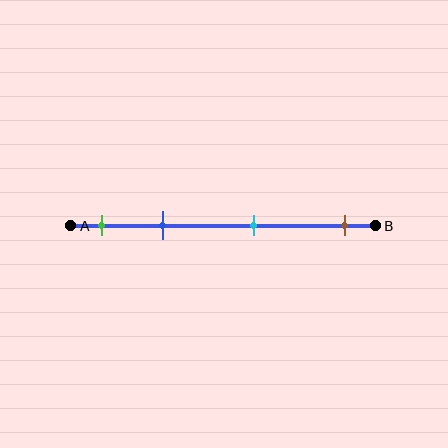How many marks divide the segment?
There are 4 marks dividing the segment.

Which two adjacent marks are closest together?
The green and blue marks are the closest adjacent pair.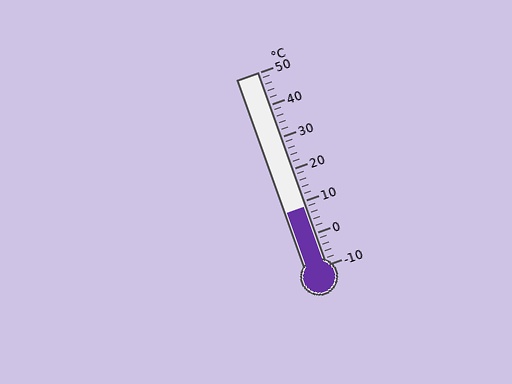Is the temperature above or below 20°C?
The temperature is below 20°C.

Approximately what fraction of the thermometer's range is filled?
The thermometer is filled to approximately 30% of its range.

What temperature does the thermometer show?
The thermometer shows approximately 8°C.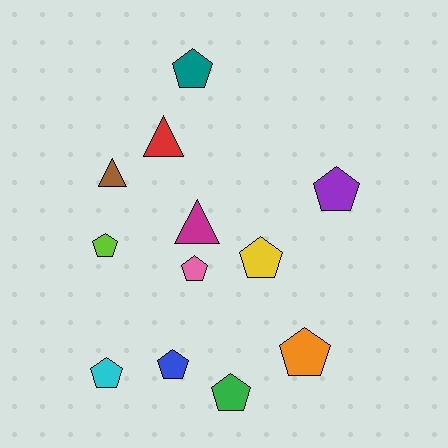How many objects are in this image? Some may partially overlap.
There are 12 objects.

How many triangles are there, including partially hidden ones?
There are 3 triangles.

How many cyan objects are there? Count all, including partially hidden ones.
There is 1 cyan object.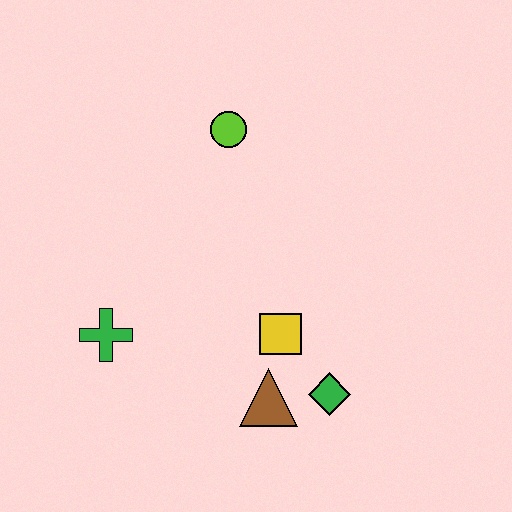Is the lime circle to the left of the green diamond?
Yes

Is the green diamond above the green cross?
No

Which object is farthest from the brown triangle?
The lime circle is farthest from the brown triangle.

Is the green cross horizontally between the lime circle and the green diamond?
No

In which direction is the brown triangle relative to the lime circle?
The brown triangle is below the lime circle.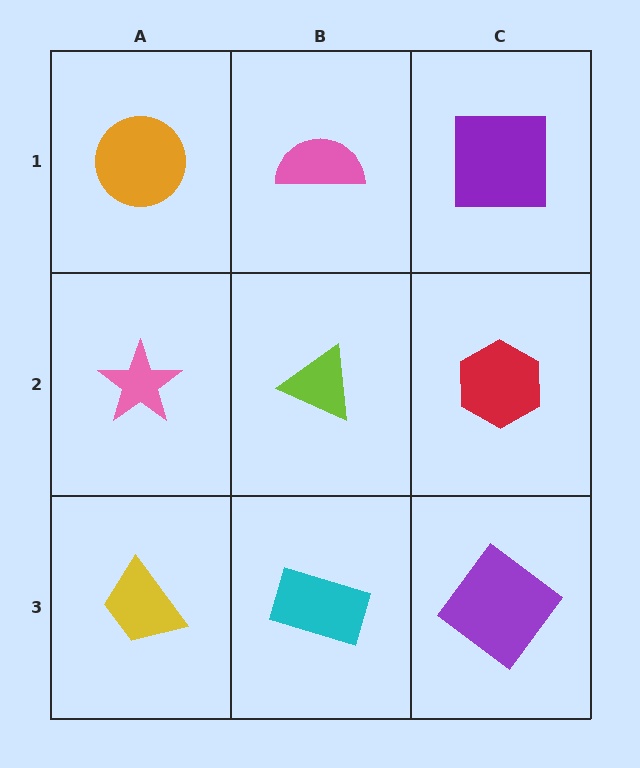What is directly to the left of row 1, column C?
A pink semicircle.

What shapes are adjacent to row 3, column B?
A lime triangle (row 2, column B), a yellow trapezoid (row 3, column A), a purple diamond (row 3, column C).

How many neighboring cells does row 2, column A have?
3.